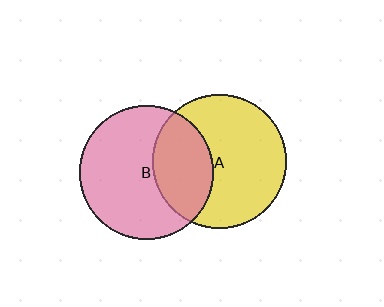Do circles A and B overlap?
Yes.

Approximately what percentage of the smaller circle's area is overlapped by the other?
Approximately 35%.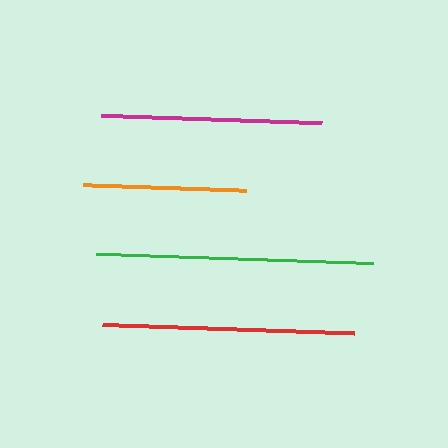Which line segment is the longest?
The green line is the longest at approximately 276 pixels.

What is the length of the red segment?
The red segment is approximately 252 pixels long.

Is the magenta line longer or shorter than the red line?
The red line is longer than the magenta line.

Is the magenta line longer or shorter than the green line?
The green line is longer than the magenta line.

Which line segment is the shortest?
The orange line is the shortest at approximately 163 pixels.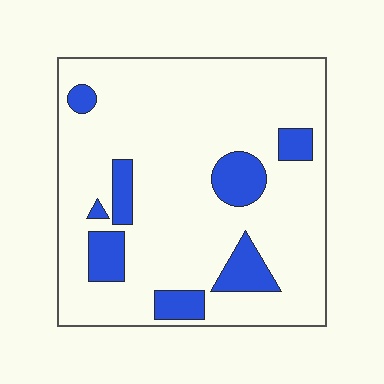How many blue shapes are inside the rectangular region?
8.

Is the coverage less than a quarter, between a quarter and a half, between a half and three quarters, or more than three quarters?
Less than a quarter.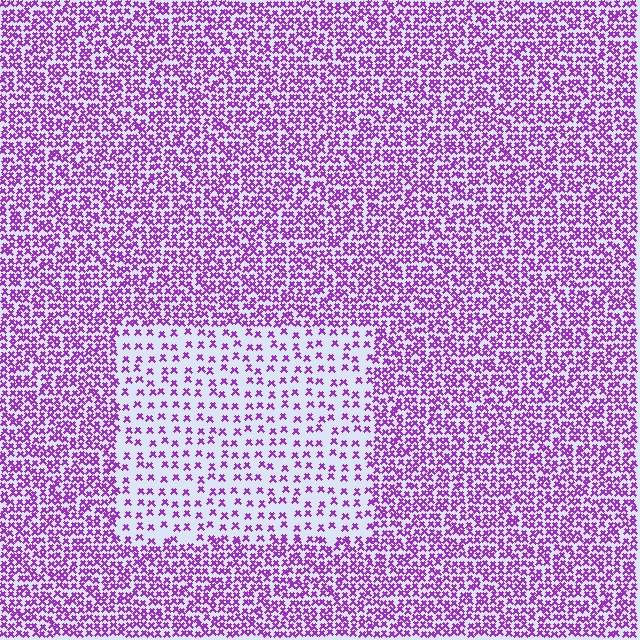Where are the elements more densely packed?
The elements are more densely packed outside the rectangle boundary.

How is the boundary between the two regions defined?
The boundary is defined by a change in element density (approximately 2.4x ratio). All elements are the same color, size, and shape.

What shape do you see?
I see a rectangle.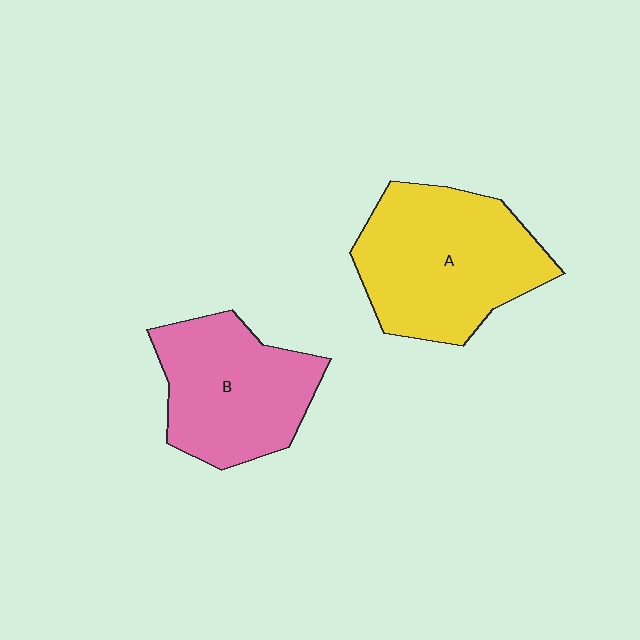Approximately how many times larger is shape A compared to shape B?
Approximately 1.2 times.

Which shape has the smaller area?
Shape B (pink).